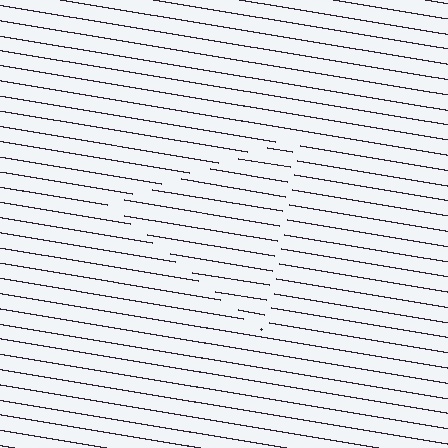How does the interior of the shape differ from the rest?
The interior of the shape contains the same grating, shifted by half a period — the contour is defined by the phase discontinuity where line-ends from the inner and outer gratings abut.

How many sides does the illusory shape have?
3 sides — the line-ends trace a triangle.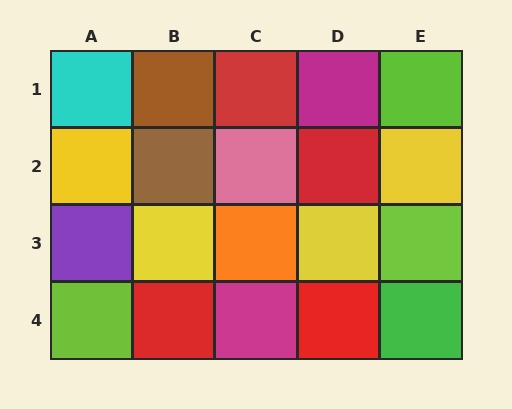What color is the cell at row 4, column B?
Red.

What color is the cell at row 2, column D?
Red.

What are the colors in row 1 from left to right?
Cyan, brown, red, magenta, lime.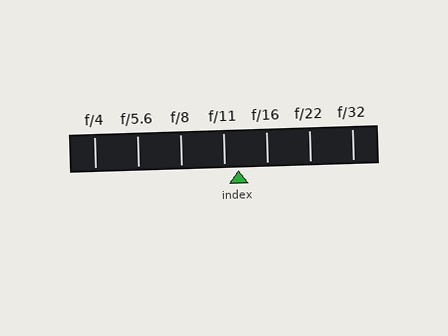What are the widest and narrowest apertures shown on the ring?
The widest aperture shown is f/4 and the narrowest is f/32.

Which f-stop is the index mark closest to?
The index mark is closest to f/11.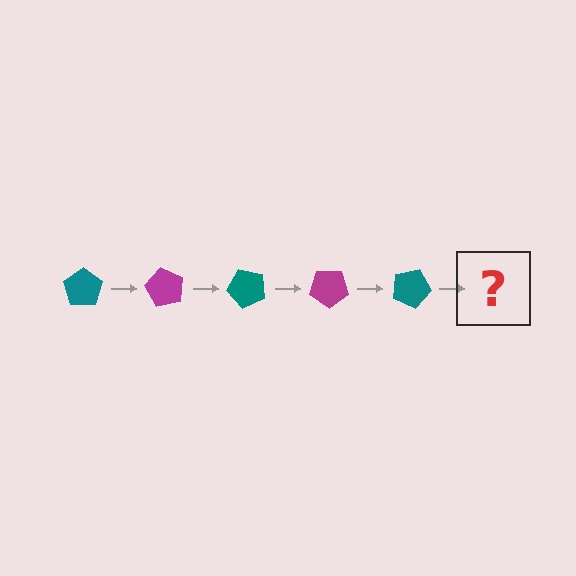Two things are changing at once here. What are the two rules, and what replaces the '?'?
The two rules are that it rotates 60 degrees each step and the color cycles through teal and magenta. The '?' should be a magenta pentagon, rotated 300 degrees from the start.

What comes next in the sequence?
The next element should be a magenta pentagon, rotated 300 degrees from the start.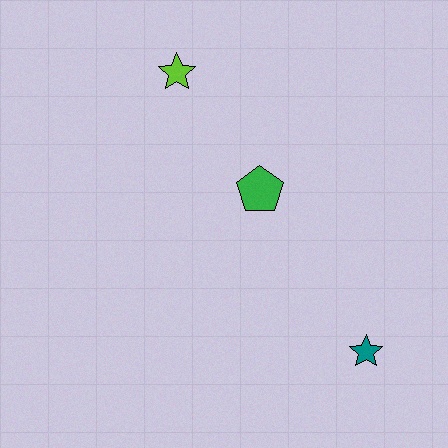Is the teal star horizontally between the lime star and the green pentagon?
No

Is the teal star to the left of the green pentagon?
No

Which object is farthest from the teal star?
The lime star is farthest from the teal star.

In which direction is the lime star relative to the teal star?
The lime star is above the teal star.